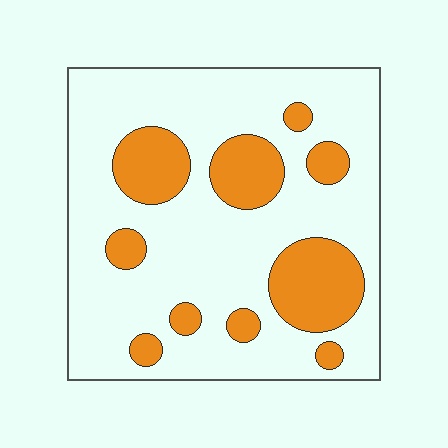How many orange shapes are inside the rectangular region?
10.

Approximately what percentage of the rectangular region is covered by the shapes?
Approximately 25%.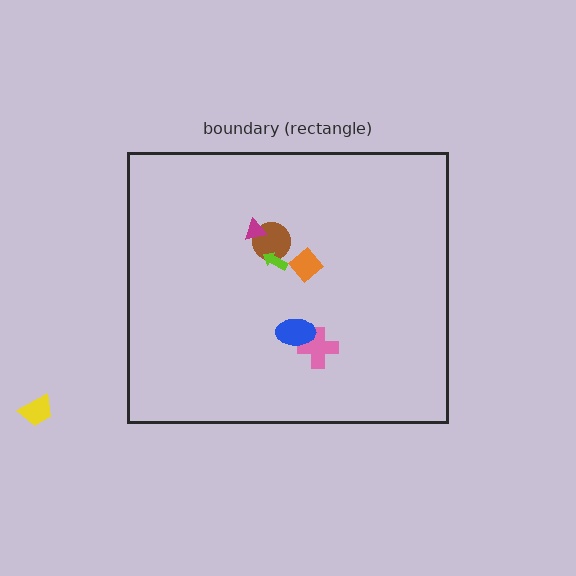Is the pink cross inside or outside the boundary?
Inside.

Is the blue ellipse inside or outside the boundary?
Inside.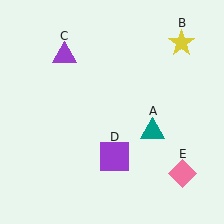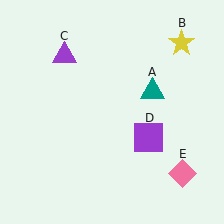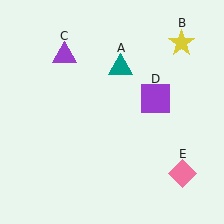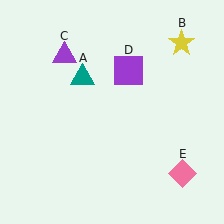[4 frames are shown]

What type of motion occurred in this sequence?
The teal triangle (object A), purple square (object D) rotated counterclockwise around the center of the scene.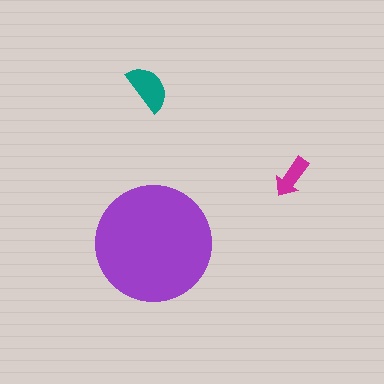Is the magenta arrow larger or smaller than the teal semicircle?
Smaller.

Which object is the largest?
The purple circle.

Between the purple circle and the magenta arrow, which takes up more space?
The purple circle.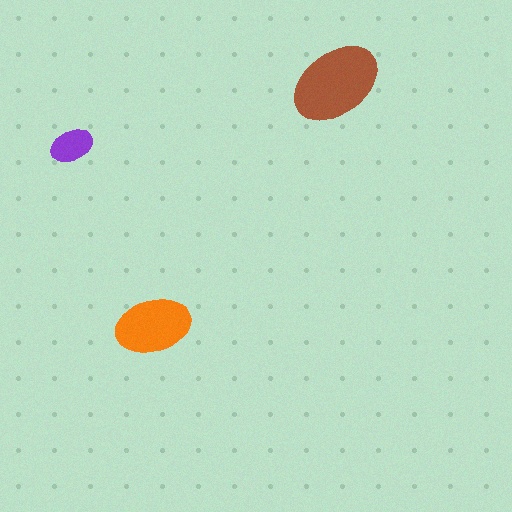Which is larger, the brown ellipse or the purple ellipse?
The brown one.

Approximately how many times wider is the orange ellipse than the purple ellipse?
About 1.5 times wider.